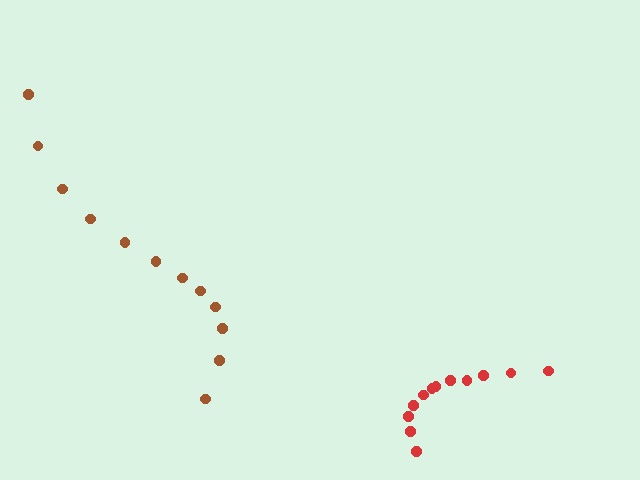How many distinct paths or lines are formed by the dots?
There are 2 distinct paths.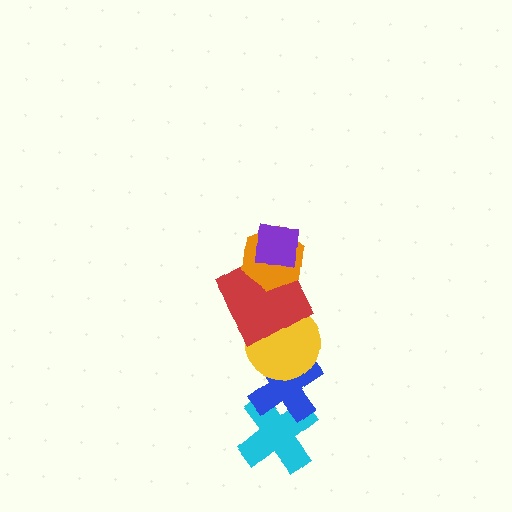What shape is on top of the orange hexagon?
The purple square is on top of the orange hexagon.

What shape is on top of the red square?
The orange hexagon is on top of the red square.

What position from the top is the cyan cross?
The cyan cross is 6th from the top.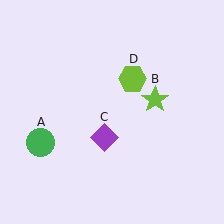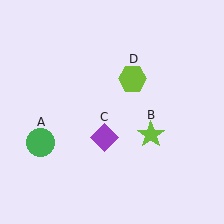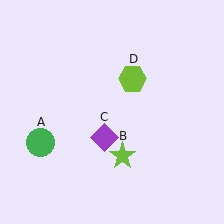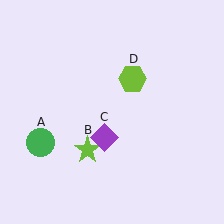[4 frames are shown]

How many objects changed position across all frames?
1 object changed position: lime star (object B).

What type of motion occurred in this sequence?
The lime star (object B) rotated clockwise around the center of the scene.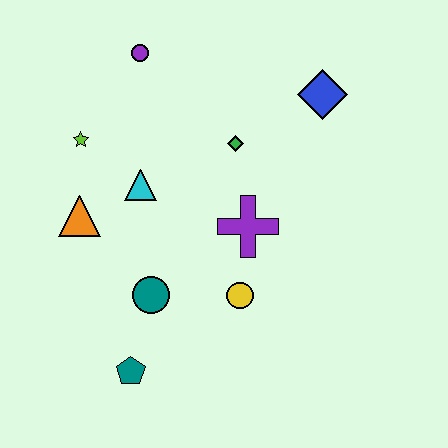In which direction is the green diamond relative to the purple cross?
The green diamond is above the purple cross.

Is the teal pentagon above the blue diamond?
No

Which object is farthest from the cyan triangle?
The blue diamond is farthest from the cyan triangle.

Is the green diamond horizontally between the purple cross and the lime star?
Yes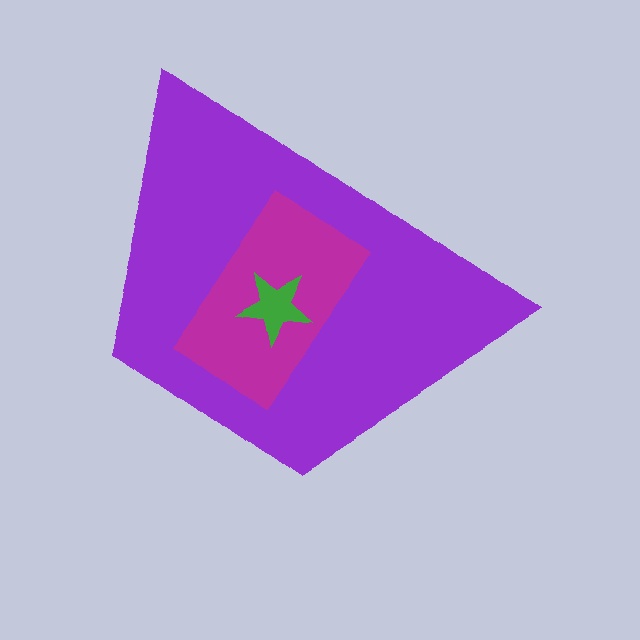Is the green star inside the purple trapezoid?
Yes.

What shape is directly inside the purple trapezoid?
The magenta rectangle.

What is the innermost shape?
The green star.